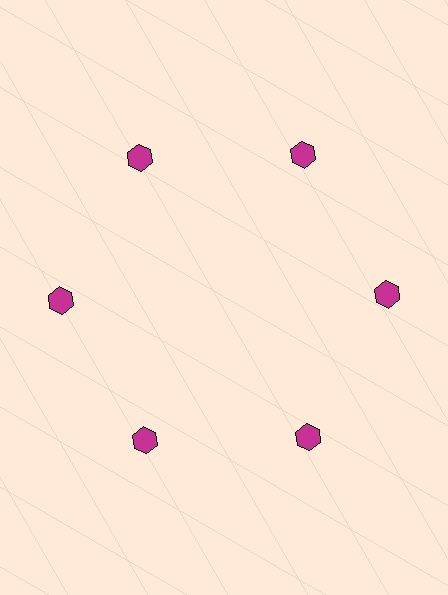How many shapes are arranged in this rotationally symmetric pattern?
There are 6 shapes, arranged in 6 groups of 1.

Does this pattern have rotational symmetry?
Yes, this pattern has 6-fold rotational symmetry. It looks the same after rotating 60 degrees around the center.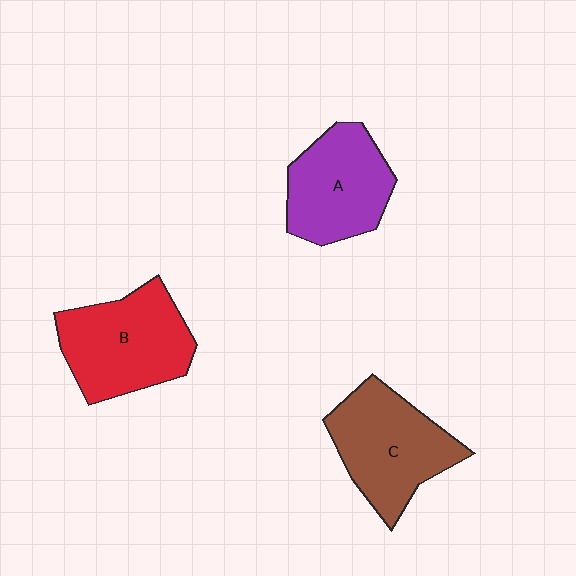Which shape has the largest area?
Shape B (red).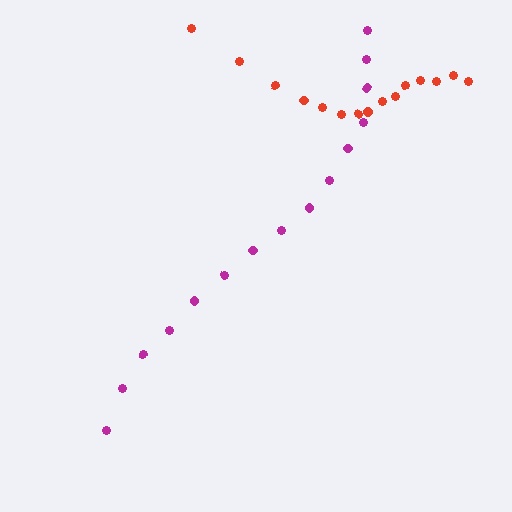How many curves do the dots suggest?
There are 2 distinct paths.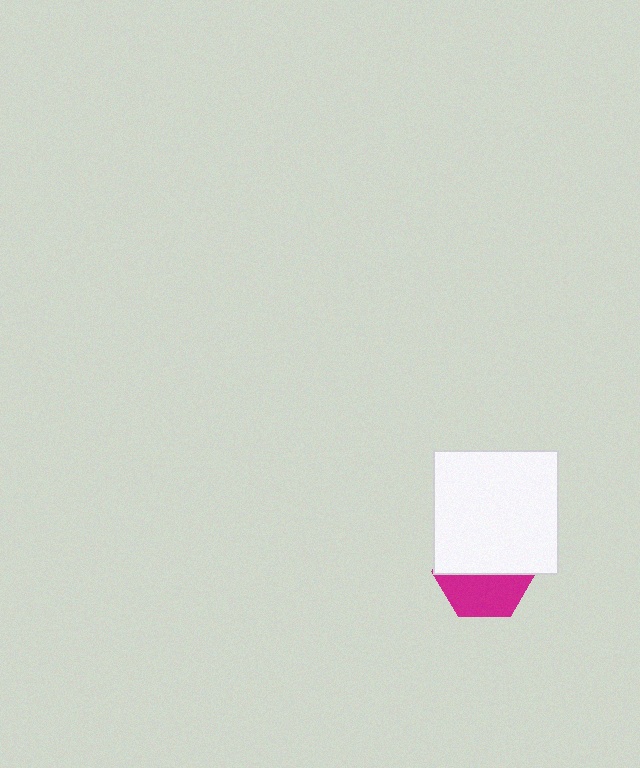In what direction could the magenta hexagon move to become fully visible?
The magenta hexagon could move down. That would shift it out from behind the white square entirely.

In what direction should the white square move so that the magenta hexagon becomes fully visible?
The white square should move up. That is the shortest direction to clear the overlap and leave the magenta hexagon fully visible.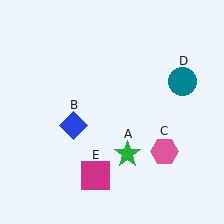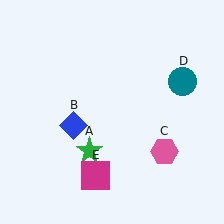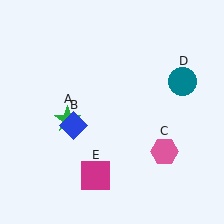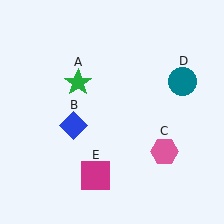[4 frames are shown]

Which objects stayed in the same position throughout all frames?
Blue diamond (object B) and pink hexagon (object C) and teal circle (object D) and magenta square (object E) remained stationary.